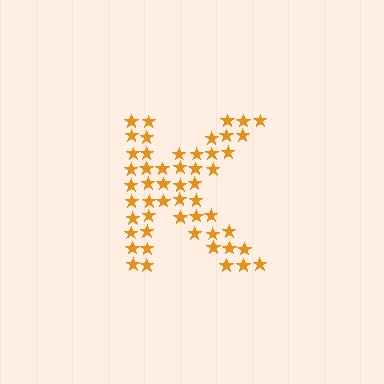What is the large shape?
The large shape is the letter K.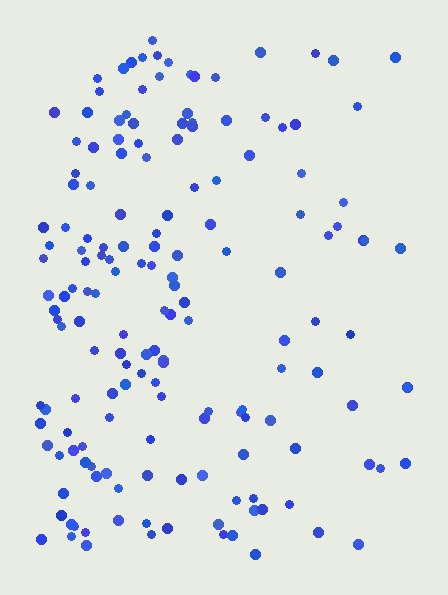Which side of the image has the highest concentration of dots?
The left.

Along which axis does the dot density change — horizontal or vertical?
Horizontal.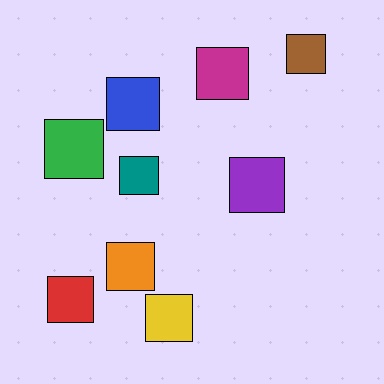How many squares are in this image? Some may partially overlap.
There are 9 squares.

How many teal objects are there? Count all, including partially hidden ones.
There is 1 teal object.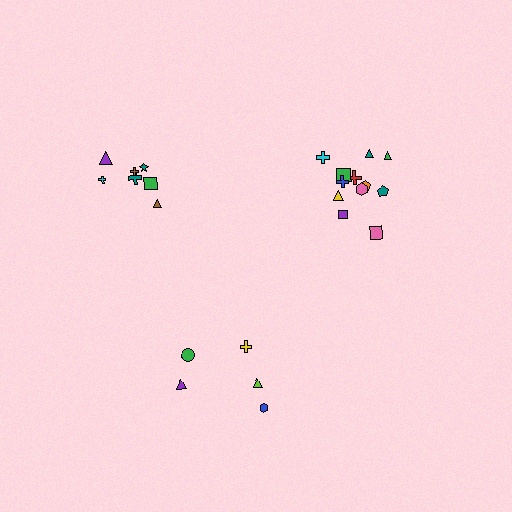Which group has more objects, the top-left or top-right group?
The top-right group.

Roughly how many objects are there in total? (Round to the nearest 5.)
Roughly 25 objects in total.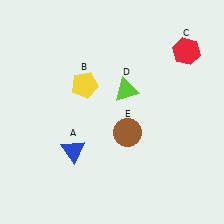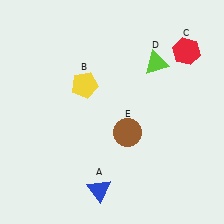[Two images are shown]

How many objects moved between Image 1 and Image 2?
2 objects moved between the two images.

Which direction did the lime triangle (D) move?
The lime triangle (D) moved right.